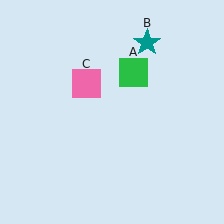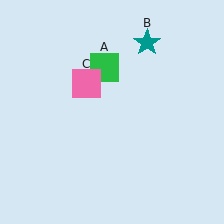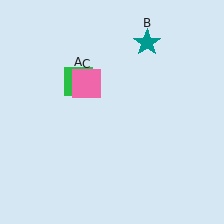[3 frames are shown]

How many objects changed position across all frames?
1 object changed position: green square (object A).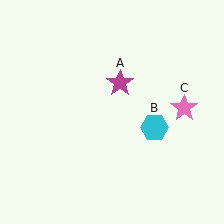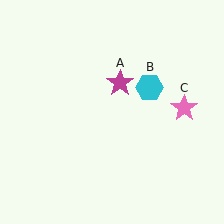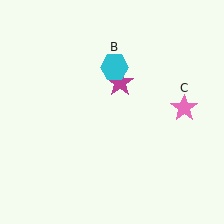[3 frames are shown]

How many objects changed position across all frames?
1 object changed position: cyan hexagon (object B).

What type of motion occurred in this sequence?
The cyan hexagon (object B) rotated counterclockwise around the center of the scene.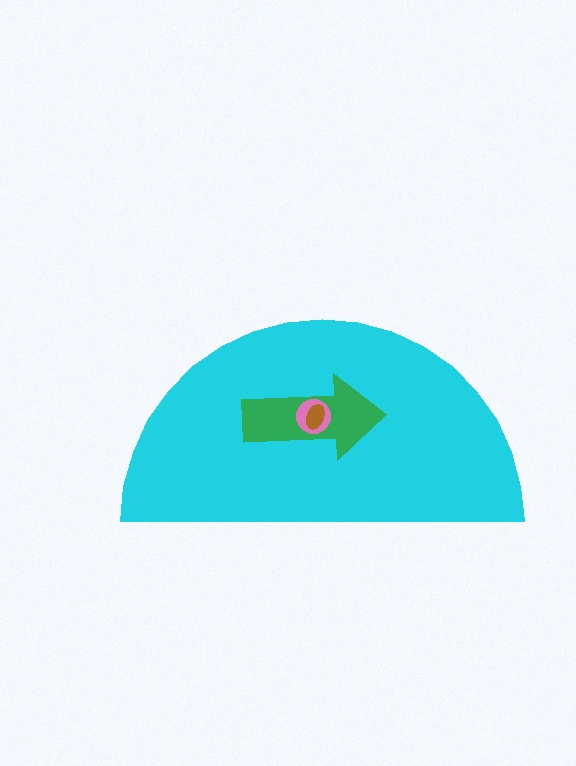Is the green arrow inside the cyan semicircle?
Yes.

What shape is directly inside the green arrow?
The pink circle.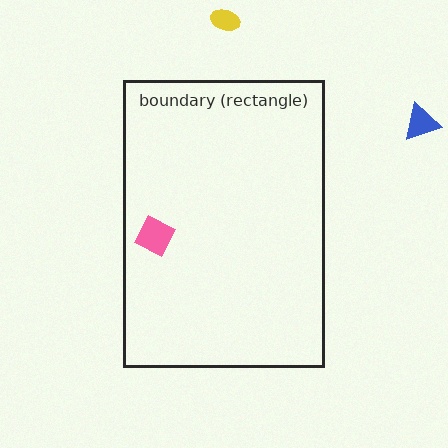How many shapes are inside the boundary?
1 inside, 2 outside.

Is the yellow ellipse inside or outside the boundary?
Outside.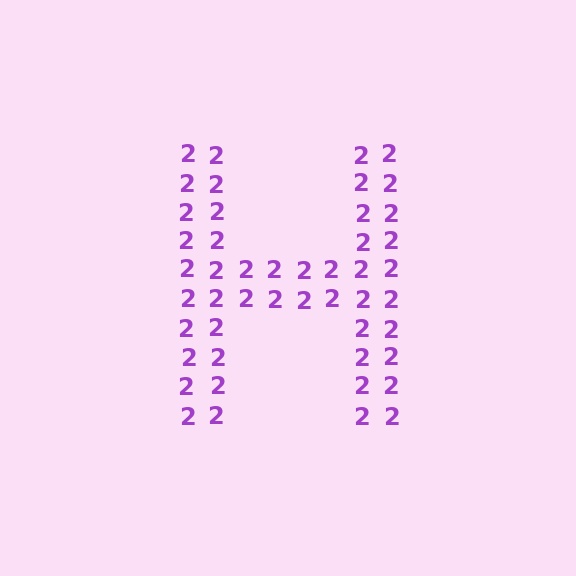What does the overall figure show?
The overall figure shows the letter H.